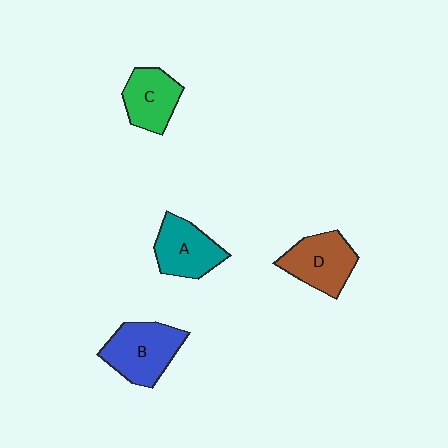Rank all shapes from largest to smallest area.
From largest to smallest: B (blue), D (brown), A (teal), C (green).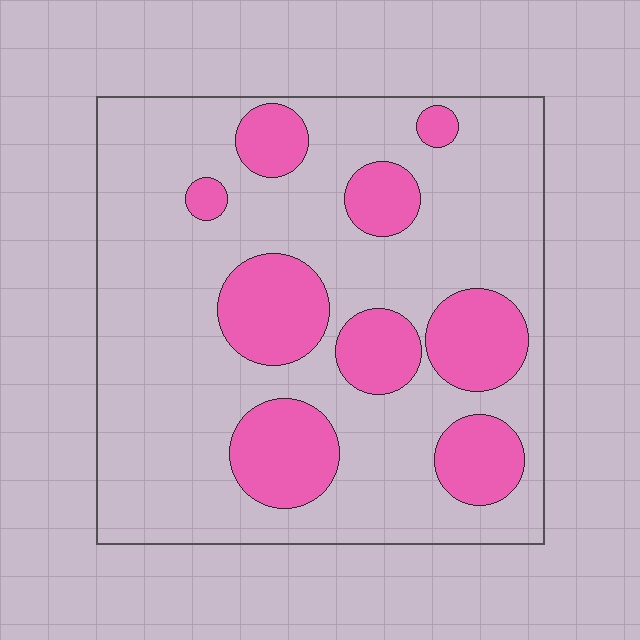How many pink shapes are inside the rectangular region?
9.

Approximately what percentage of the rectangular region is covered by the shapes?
Approximately 25%.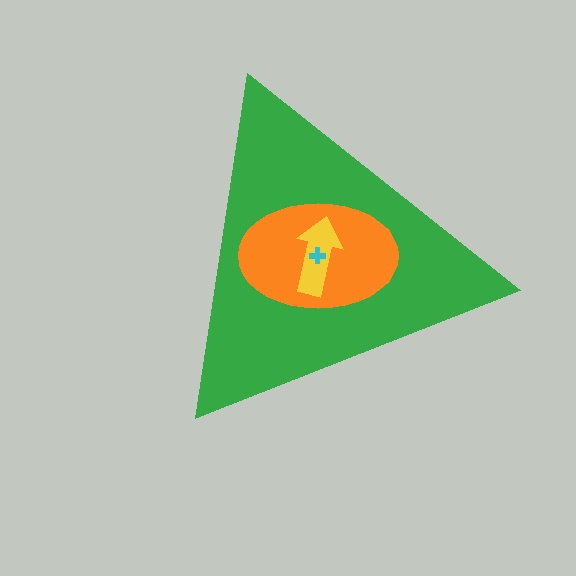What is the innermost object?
The cyan cross.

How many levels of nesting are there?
4.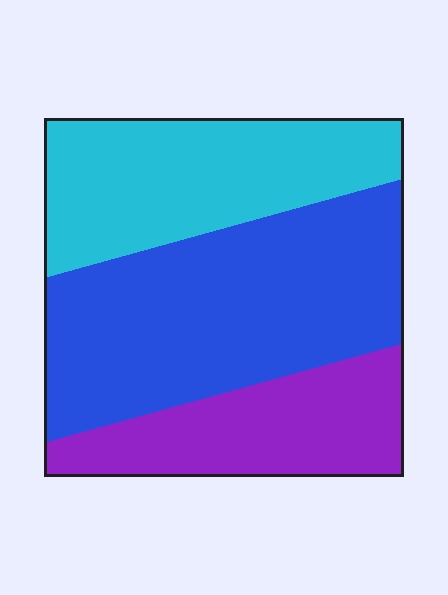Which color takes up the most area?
Blue, at roughly 45%.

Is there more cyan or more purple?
Cyan.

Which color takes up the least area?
Purple, at roughly 25%.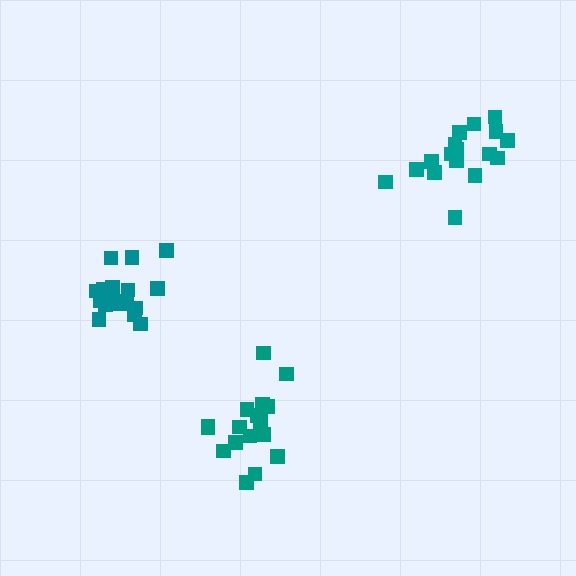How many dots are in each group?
Group 1: 18 dots, Group 2: 18 dots, Group 3: 18 dots (54 total).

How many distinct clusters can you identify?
There are 3 distinct clusters.